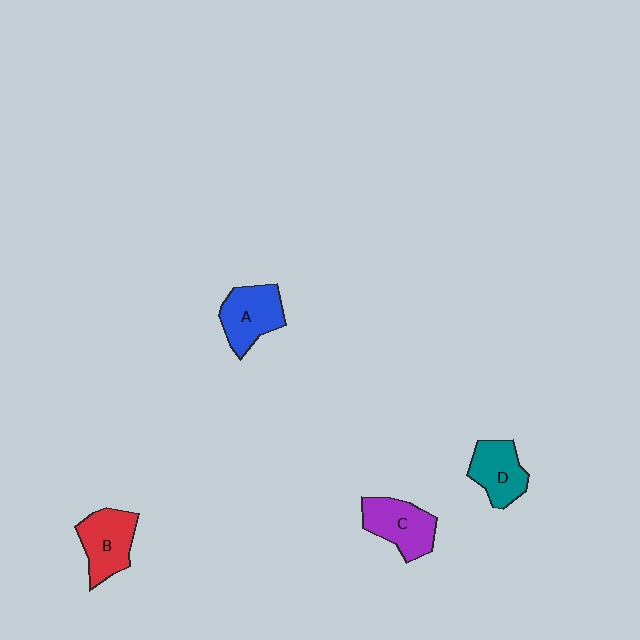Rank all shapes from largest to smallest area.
From largest to smallest: B (red), A (blue), C (purple), D (teal).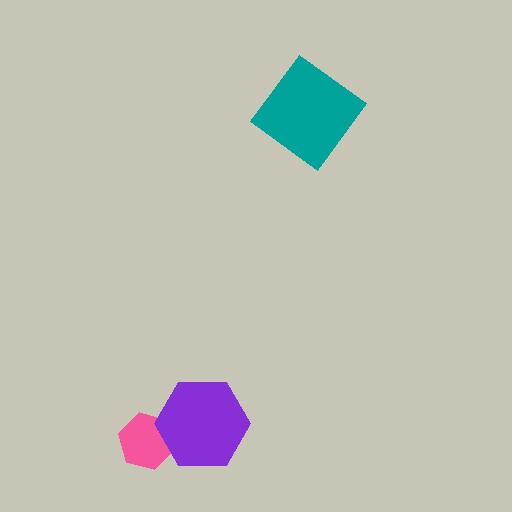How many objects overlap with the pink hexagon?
1 object overlaps with the pink hexagon.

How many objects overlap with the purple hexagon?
1 object overlaps with the purple hexagon.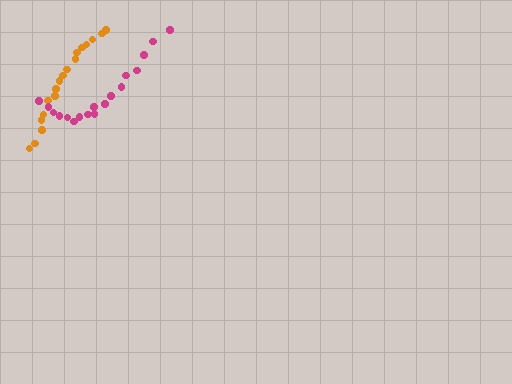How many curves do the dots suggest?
There are 2 distinct paths.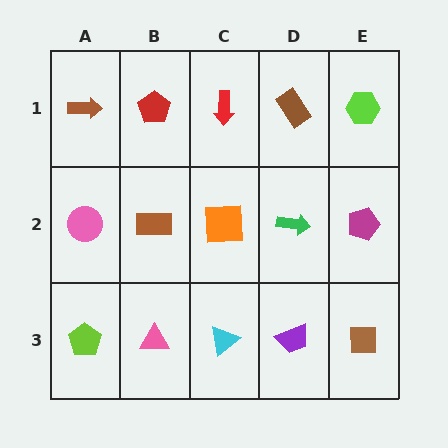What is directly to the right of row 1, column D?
A lime hexagon.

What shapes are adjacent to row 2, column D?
A brown rectangle (row 1, column D), a purple trapezoid (row 3, column D), an orange square (row 2, column C), a magenta pentagon (row 2, column E).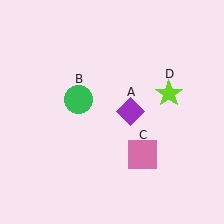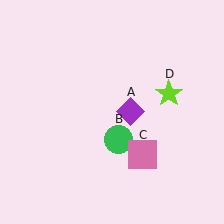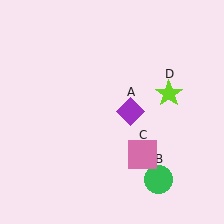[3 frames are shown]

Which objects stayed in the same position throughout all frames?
Purple diamond (object A) and pink square (object C) and lime star (object D) remained stationary.